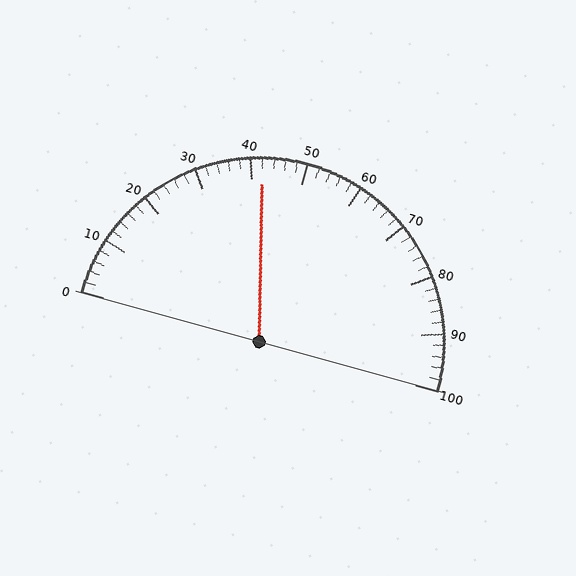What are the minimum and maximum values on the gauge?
The gauge ranges from 0 to 100.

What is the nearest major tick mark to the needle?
The nearest major tick mark is 40.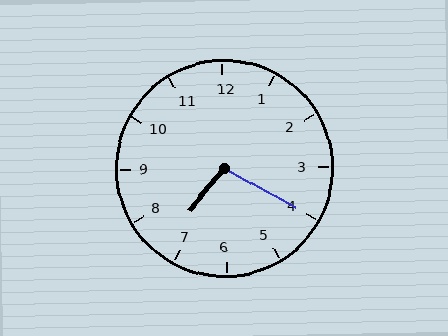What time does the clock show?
7:20.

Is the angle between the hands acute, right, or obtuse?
It is obtuse.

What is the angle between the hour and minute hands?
Approximately 100 degrees.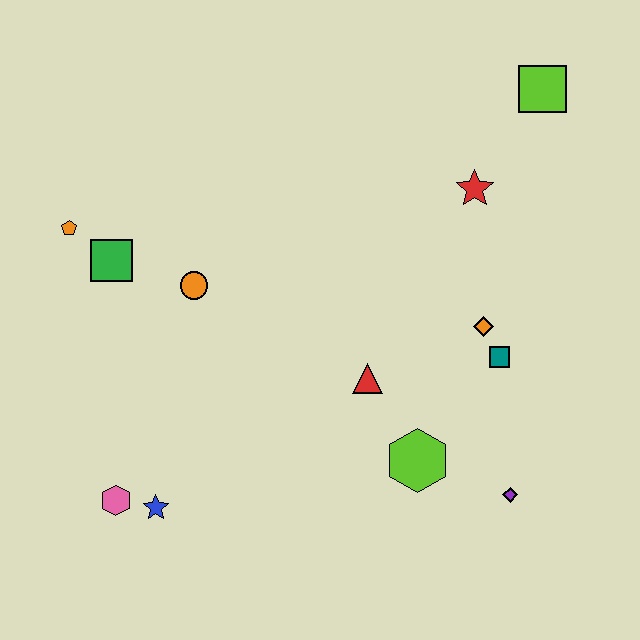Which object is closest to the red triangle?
The lime hexagon is closest to the red triangle.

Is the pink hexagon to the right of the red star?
No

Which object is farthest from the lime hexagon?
The orange pentagon is farthest from the lime hexagon.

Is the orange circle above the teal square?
Yes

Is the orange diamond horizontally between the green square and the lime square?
Yes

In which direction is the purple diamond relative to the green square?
The purple diamond is to the right of the green square.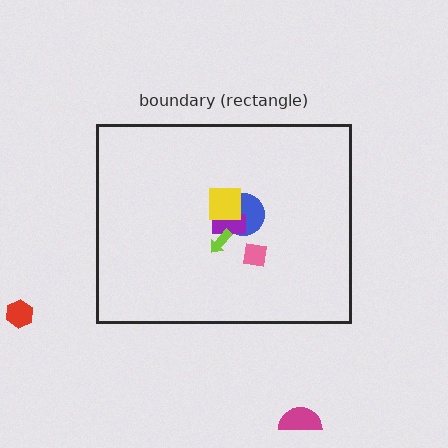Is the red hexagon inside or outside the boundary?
Outside.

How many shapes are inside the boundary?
5 inside, 2 outside.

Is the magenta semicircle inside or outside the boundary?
Outside.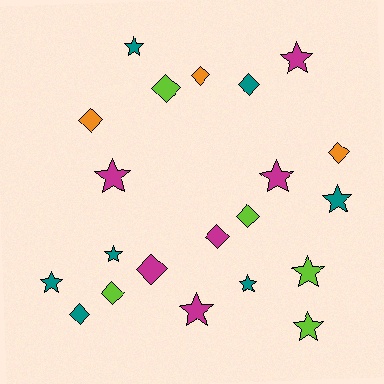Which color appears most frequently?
Teal, with 7 objects.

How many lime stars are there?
There are 2 lime stars.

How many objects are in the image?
There are 21 objects.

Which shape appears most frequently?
Star, with 11 objects.